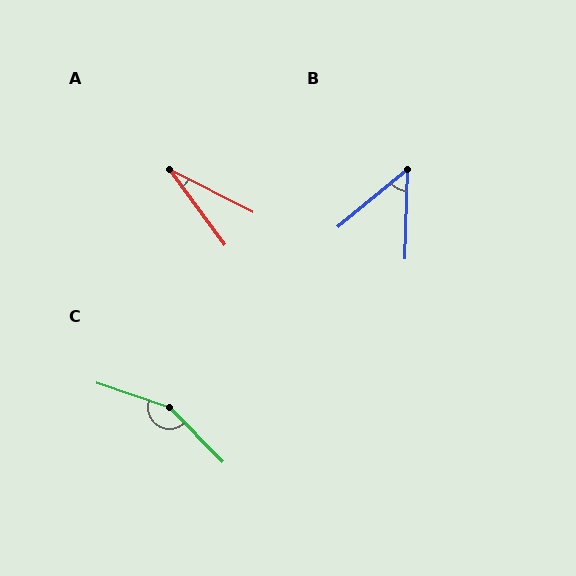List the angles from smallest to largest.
A (27°), B (49°), C (153°).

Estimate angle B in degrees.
Approximately 49 degrees.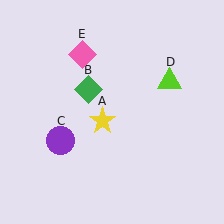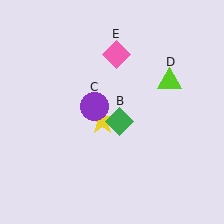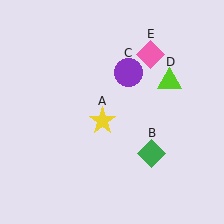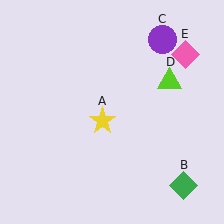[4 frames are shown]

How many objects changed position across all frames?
3 objects changed position: green diamond (object B), purple circle (object C), pink diamond (object E).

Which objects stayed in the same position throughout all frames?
Yellow star (object A) and lime triangle (object D) remained stationary.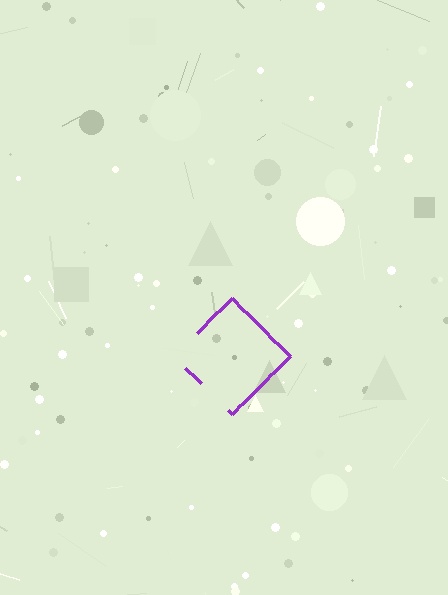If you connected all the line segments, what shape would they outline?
They would outline a diamond.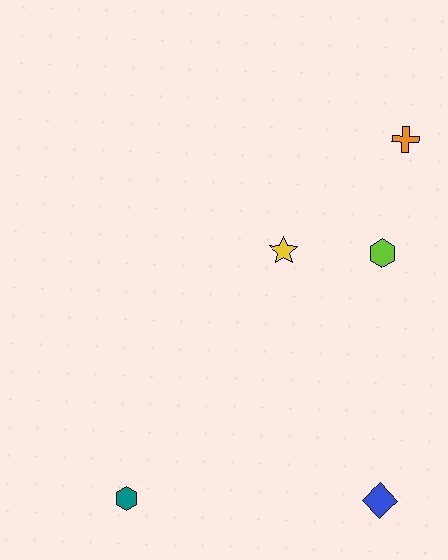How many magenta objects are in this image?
There are no magenta objects.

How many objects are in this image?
There are 5 objects.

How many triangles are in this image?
There are no triangles.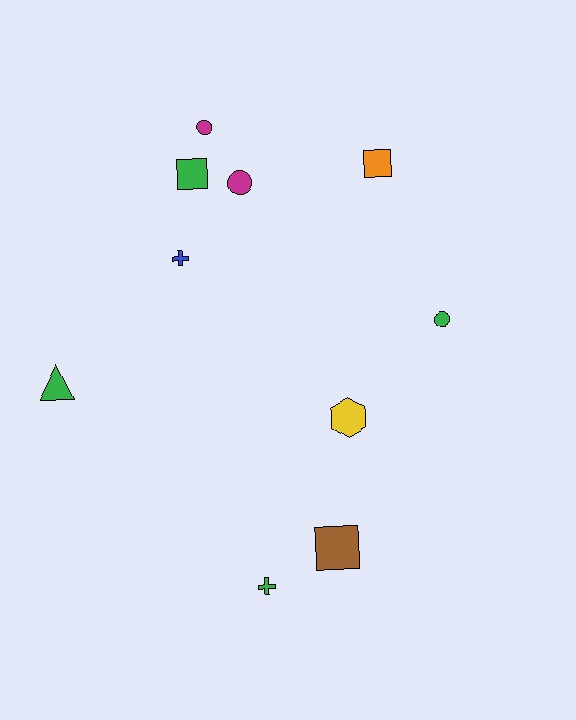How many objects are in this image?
There are 10 objects.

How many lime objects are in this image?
There are no lime objects.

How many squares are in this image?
There are 3 squares.